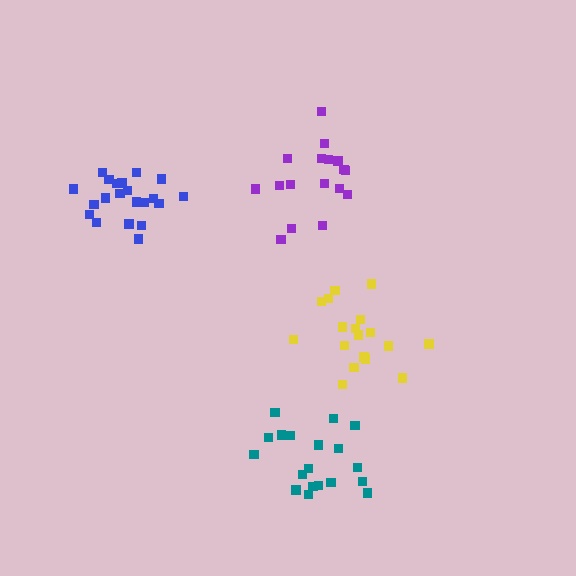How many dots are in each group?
Group 1: 19 dots, Group 2: 17 dots, Group 3: 21 dots, Group 4: 18 dots (75 total).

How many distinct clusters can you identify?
There are 4 distinct clusters.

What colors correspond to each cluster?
The clusters are colored: teal, purple, blue, yellow.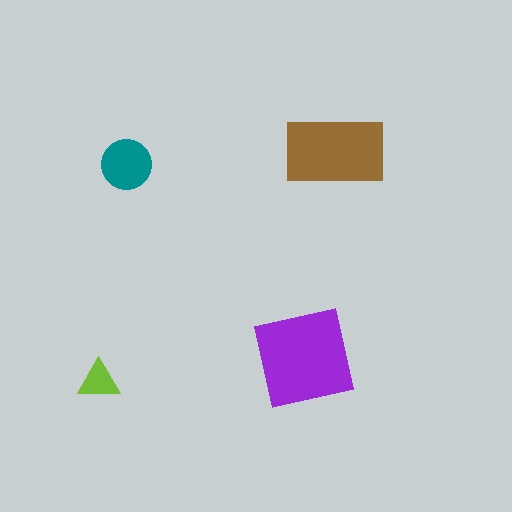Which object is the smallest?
The lime triangle.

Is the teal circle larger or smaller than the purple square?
Smaller.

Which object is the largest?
The purple square.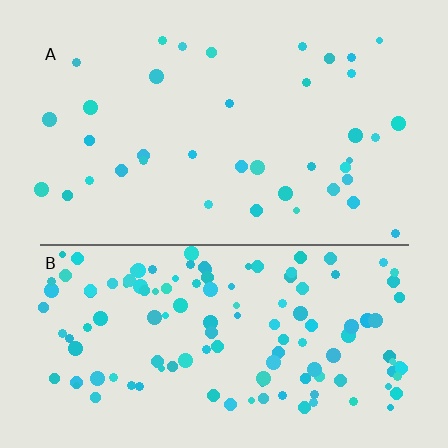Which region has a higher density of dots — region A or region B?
B (the bottom).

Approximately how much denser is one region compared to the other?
Approximately 3.4× — region B over region A.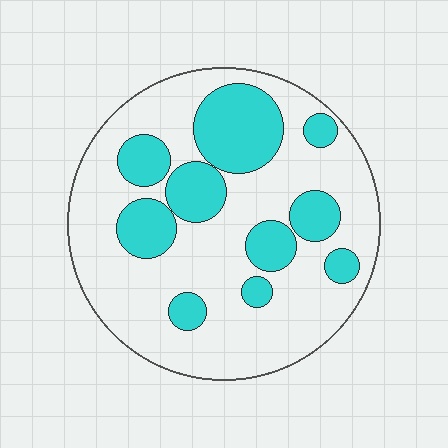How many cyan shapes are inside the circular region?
10.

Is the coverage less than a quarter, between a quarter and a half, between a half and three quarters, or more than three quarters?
Between a quarter and a half.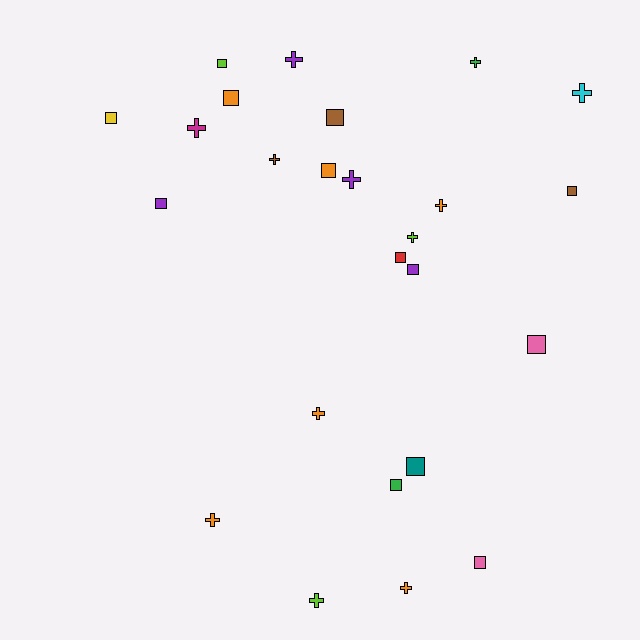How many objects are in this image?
There are 25 objects.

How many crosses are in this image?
There are 12 crosses.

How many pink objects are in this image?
There are 2 pink objects.